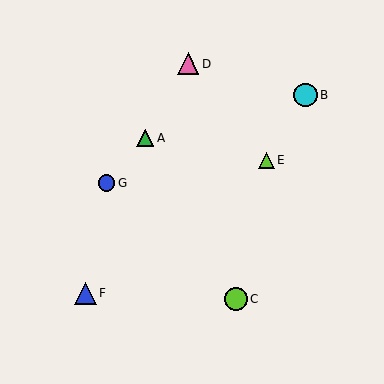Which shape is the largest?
The cyan circle (labeled B) is the largest.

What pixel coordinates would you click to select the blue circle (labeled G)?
Click at (106, 183) to select the blue circle G.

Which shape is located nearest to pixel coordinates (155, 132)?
The green triangle (labeled A) at (145, 138) is nearest to that location.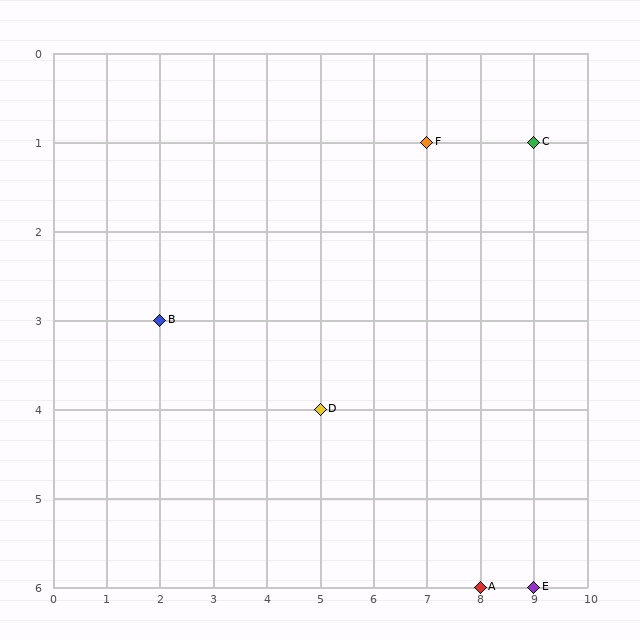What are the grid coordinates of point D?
Point D is at grid coordinates (5, 4).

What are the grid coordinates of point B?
Point B is at grid coordinates (2, 3).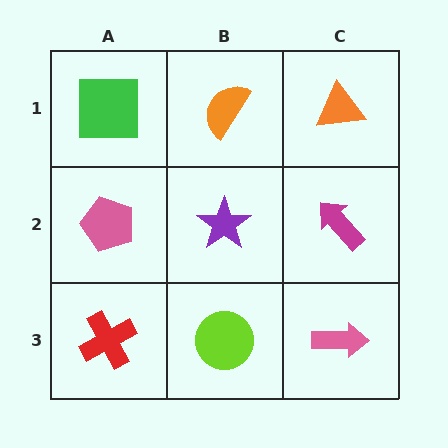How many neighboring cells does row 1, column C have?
2.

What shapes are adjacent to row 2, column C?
An orange triangle (row 1, column C), a pink arrow (row 3, column C), a purple star (row 2, column B).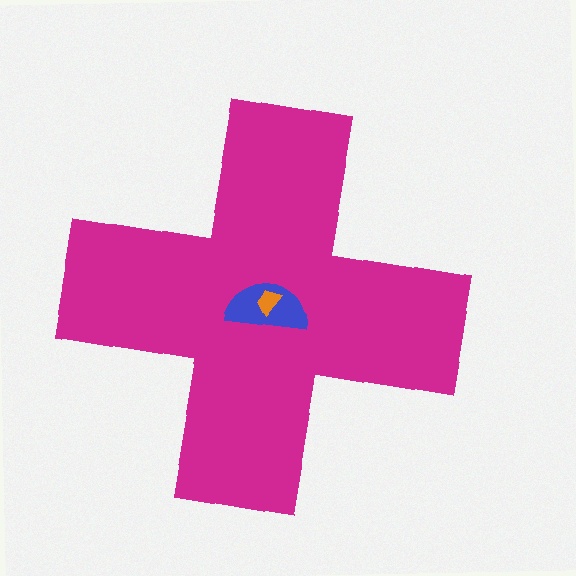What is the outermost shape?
The magenta cross.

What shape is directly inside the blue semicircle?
The orange trapezoid.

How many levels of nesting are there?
3.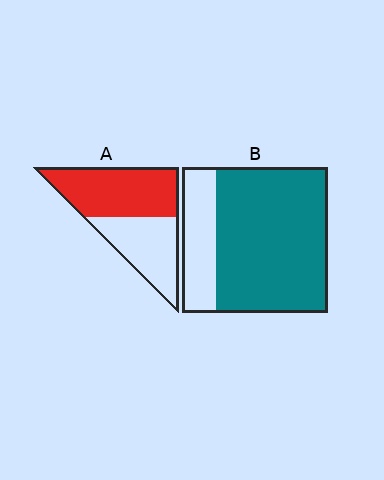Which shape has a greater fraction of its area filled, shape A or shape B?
Shape B.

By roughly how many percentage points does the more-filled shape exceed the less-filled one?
By roughly 20 percentage points (B over A).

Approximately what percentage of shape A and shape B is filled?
A is approximately 55% and B is approximately 75%.